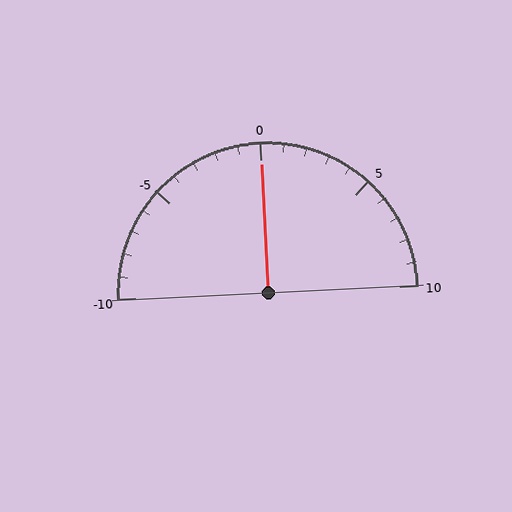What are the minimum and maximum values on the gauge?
The gauge ranges from -10 to 10.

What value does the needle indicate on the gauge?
The needle indicates approximately 0.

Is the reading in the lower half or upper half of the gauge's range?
The reading is in the upper half of the range (-10 to 10).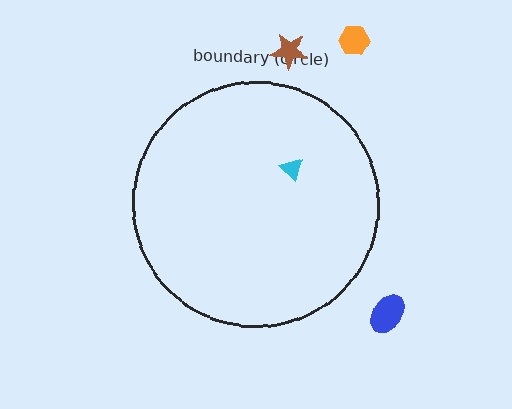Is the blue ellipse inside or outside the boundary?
Outside.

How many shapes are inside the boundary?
1 inside, 3 outside.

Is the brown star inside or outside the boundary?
Outside.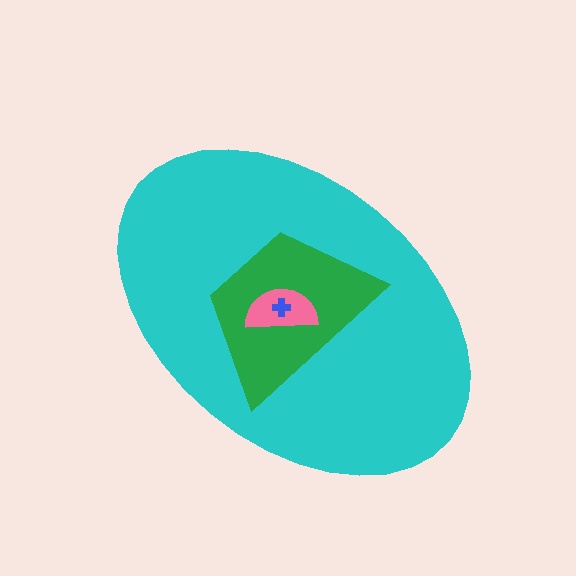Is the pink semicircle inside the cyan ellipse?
Yes.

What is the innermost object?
The blue cross.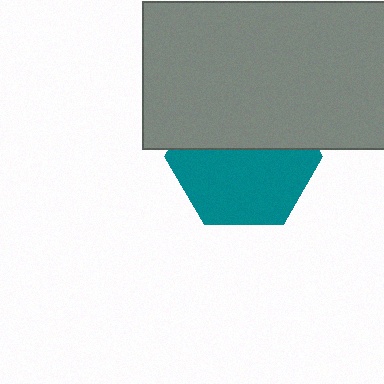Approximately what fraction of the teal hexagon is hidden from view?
Roughly 43% of the teal hexagon is hidden behind the gray rectangle.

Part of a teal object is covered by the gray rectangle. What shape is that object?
It is a hexagon.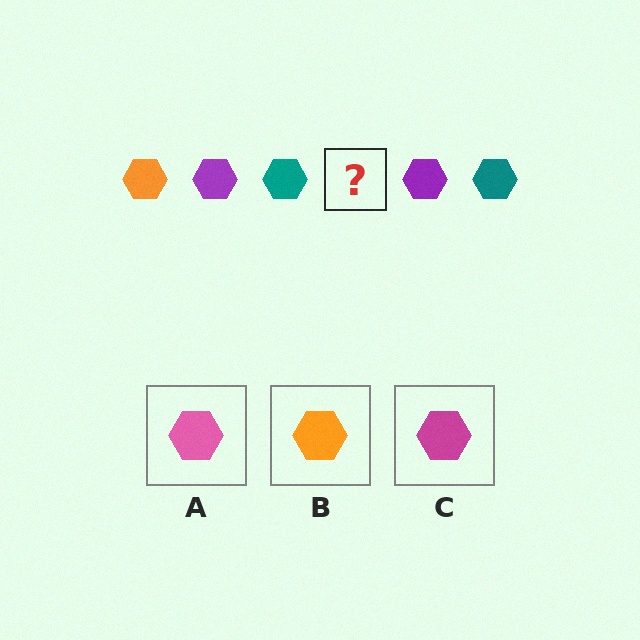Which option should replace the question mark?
Option B.